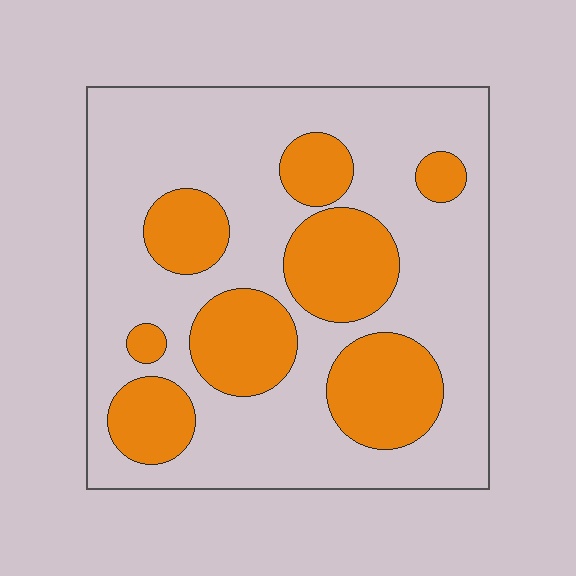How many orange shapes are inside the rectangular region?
8.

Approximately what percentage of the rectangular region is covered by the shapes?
Approximately 30%.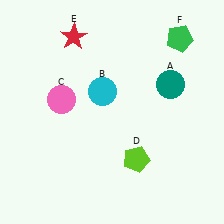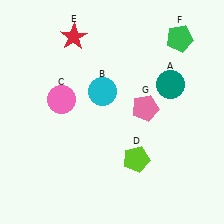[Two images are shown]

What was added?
A pink pentagon (G) was added in Image 2.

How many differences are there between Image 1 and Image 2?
There is 1 difference between the two images.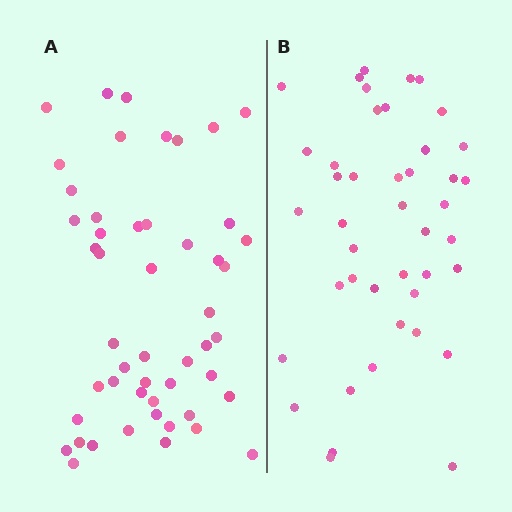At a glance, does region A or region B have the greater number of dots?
Region A (the left region) has more dots.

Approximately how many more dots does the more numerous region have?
Region A has roughly 8 or so more dots than region B.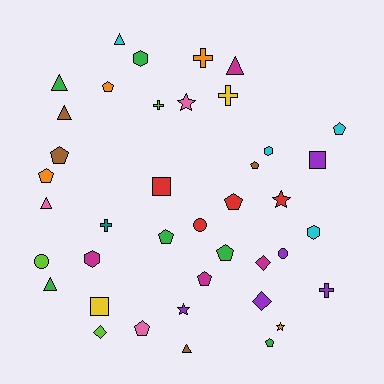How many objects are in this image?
There are 40 objects.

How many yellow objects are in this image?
There are 2 yellow objects.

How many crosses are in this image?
There are 5 crosses.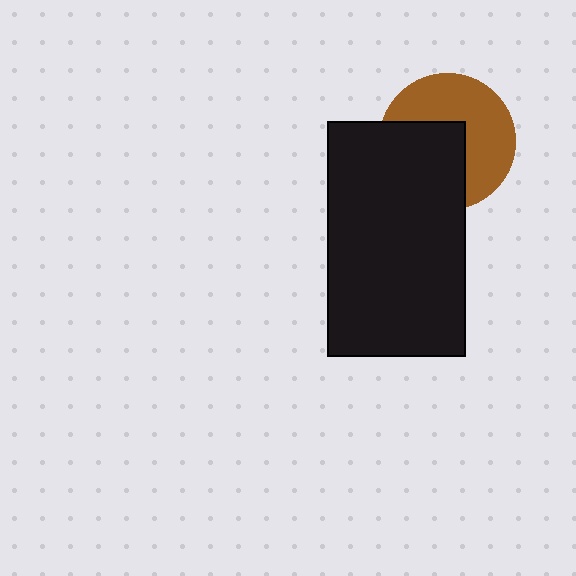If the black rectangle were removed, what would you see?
You would see the complete brown circle.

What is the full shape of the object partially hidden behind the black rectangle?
The partially hidden object is a brown circle.